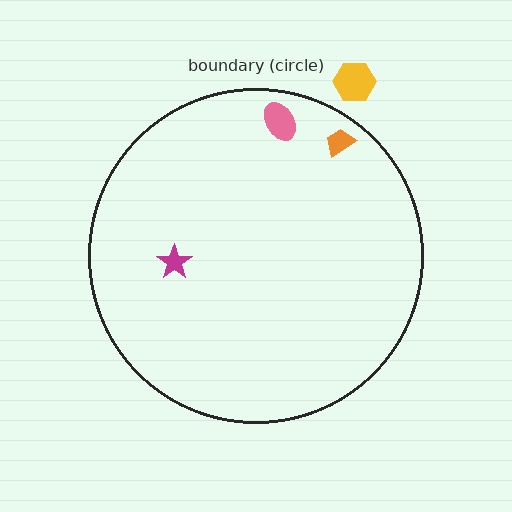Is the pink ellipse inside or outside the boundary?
Inside.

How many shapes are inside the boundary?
3 inside, 1 outside.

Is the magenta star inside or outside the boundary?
Inside.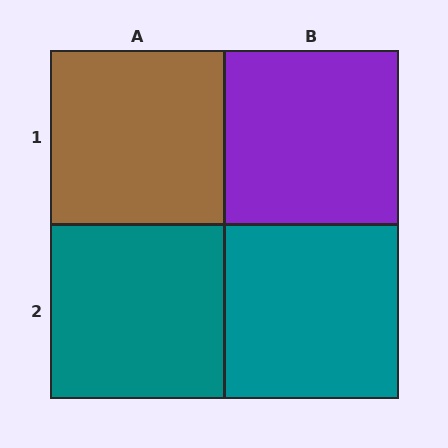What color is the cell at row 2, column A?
Teal.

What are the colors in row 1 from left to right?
Brown, purple.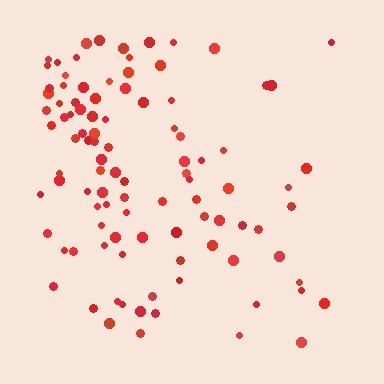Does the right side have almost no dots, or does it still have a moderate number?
Still a moderate number, just noticeably fewer than the left.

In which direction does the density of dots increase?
From right to left, with the left side densest.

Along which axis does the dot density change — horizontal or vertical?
Horizontal.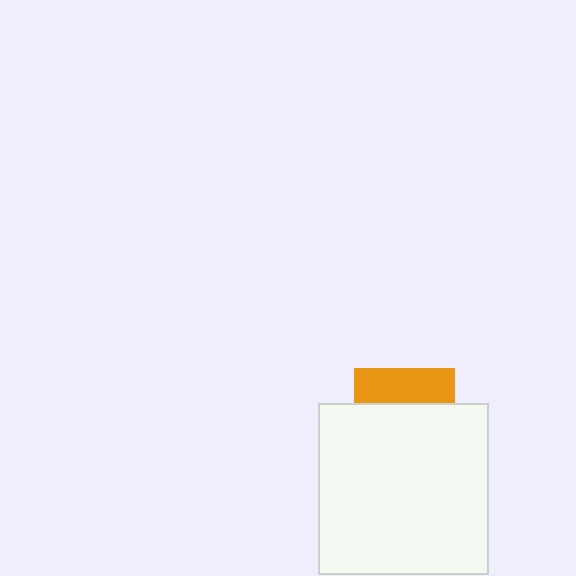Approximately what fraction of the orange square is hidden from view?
Roughly 65% of the orange square is hidden behind the white square.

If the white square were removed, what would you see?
You would see the complete orange square.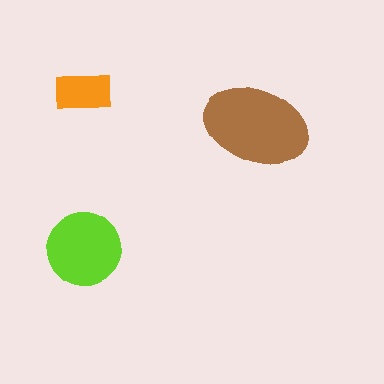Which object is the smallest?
The orange rectangle.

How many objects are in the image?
There are 3 objects in the image.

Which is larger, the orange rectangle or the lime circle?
The lime circle.